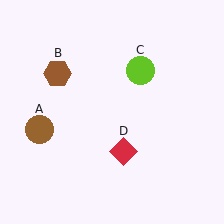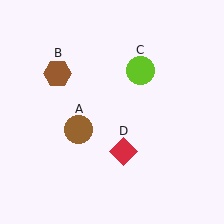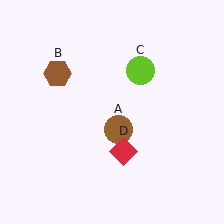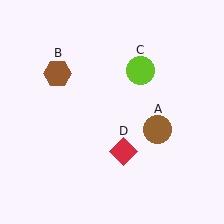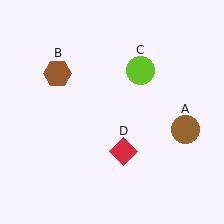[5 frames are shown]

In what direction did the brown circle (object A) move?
The brown circle (object A) moved right.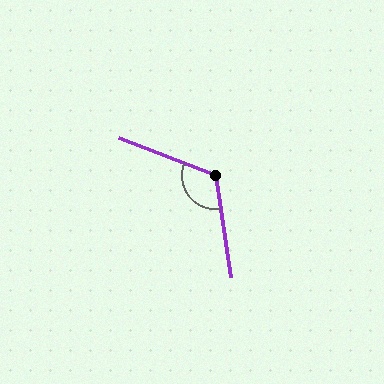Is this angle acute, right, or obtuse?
It is obtuse.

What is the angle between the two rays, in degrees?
Approximately 120 degrees.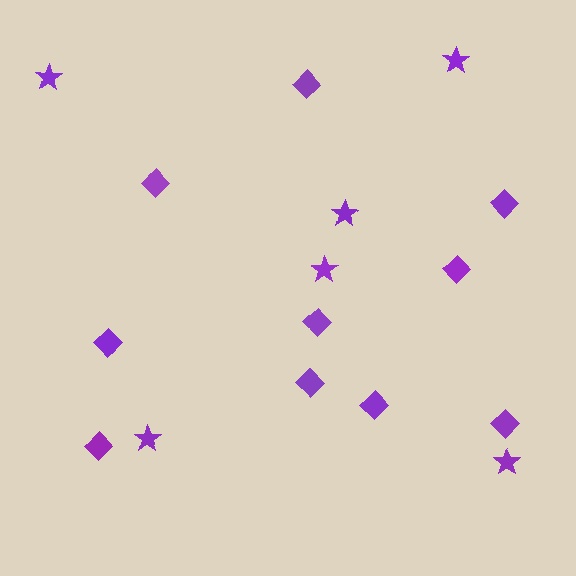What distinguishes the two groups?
There are 2 groups: one group of diamonds (10) and one group of stars (6).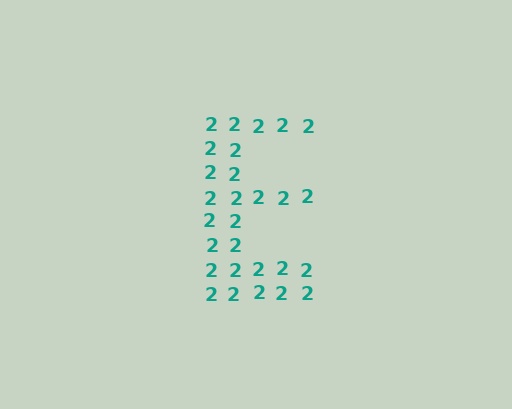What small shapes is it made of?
It is made of small digit 2's.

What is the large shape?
The large shape is the letter E.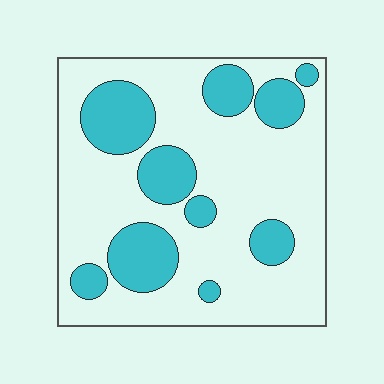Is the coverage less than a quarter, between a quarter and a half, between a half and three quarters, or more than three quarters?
Between a quarter and a half.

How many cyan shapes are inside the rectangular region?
10.